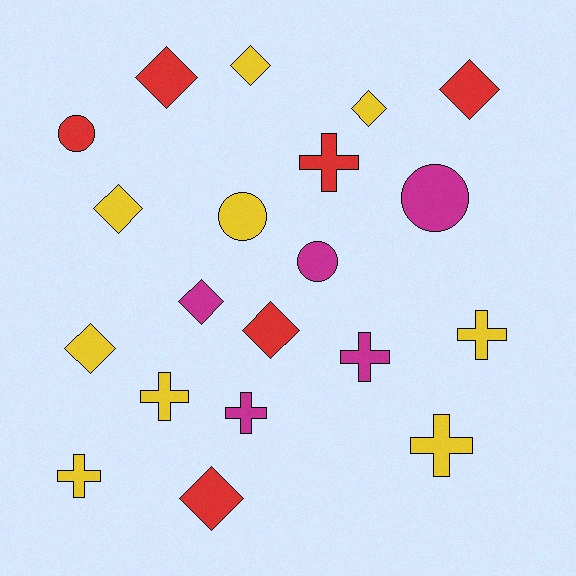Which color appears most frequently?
Yellow, with 9 objects.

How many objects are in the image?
There are 20 objects.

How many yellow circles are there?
There is 1 yellow circle.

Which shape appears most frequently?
Diamond, with 9 objects.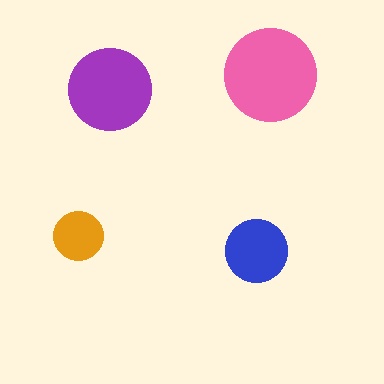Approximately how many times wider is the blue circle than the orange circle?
About 1.5 times wider.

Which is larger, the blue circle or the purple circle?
The purple one.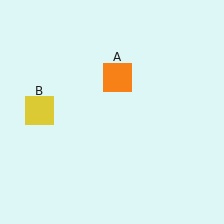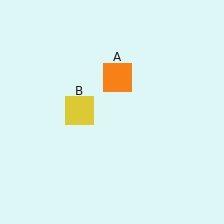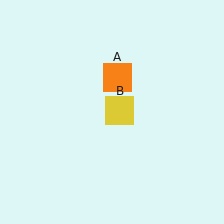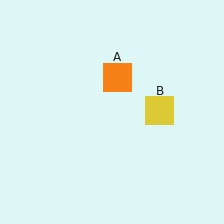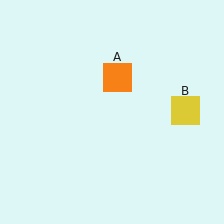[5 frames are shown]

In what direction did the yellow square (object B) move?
The yellow square (object B) moved right.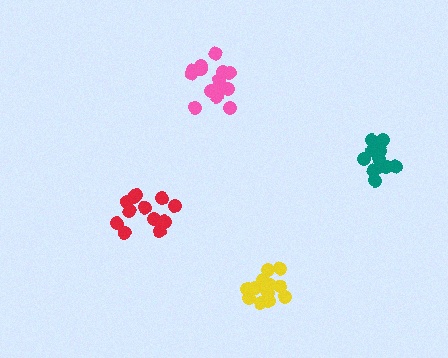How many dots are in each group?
Group 1: 15 dots, Group 2: 15 dots, Group 3: 12 dots, Group 4: 11 dots (53 total).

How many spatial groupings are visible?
There are 4 spatial groupings.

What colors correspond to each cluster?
The clusters are colored: yellow, pink, red, teal.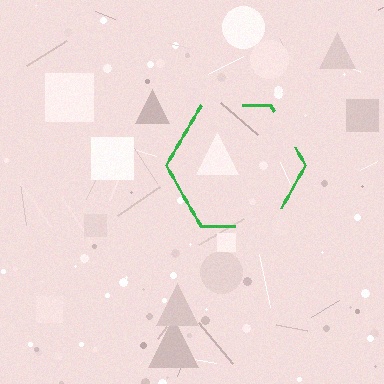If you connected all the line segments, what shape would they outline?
They would outline a hexagon.